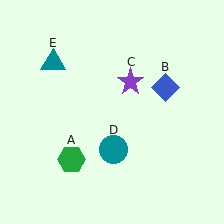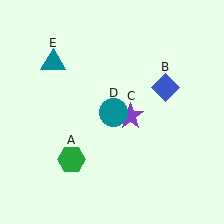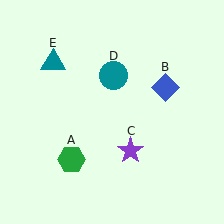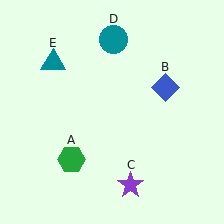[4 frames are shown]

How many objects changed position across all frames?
2 objects changed position: purple star (object C), teal circle (object D).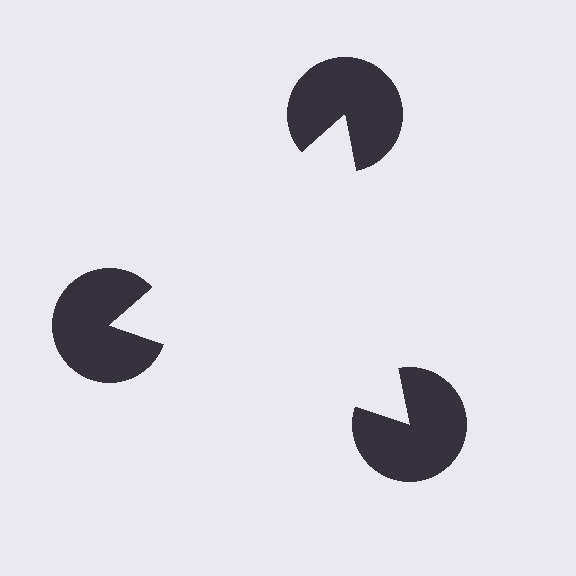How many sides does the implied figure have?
3 sides.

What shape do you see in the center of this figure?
An illusory triangle — its edges are inferred from the aligned wedge cuts in the pac-man discs, not physically drawn.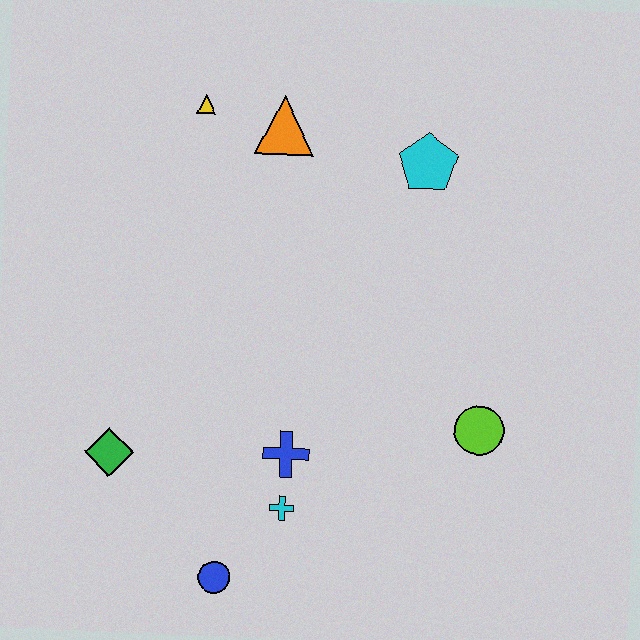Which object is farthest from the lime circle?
The yellow triangle is farthest from the lime circle.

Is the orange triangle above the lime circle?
Yes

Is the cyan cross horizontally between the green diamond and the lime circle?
Yes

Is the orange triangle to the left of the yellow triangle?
No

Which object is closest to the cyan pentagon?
The orange triangle is closest to the cyan pentagon.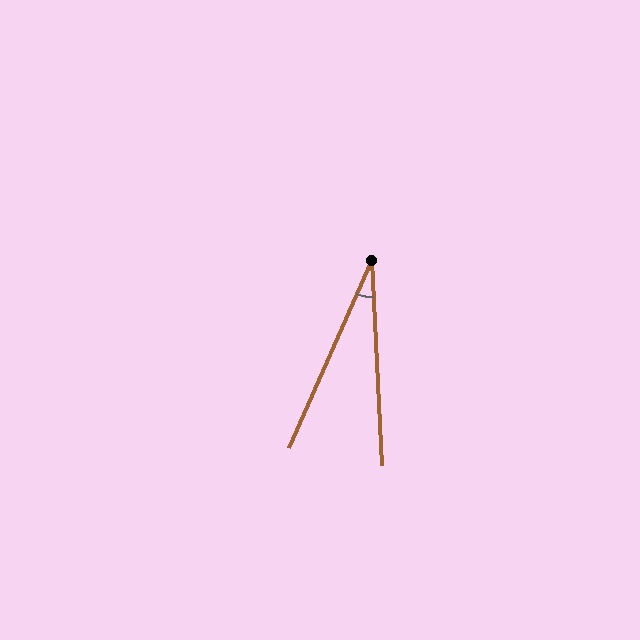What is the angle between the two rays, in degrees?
Approximately 27 degrees.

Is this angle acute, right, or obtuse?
It is acute.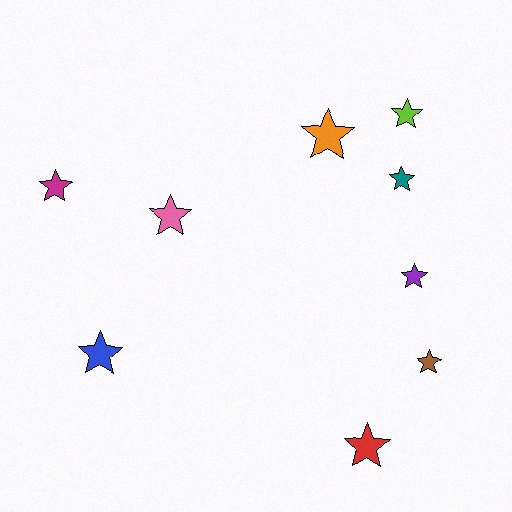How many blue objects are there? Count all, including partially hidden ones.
There is 1 blue object.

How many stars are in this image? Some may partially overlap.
There are 9 stars.